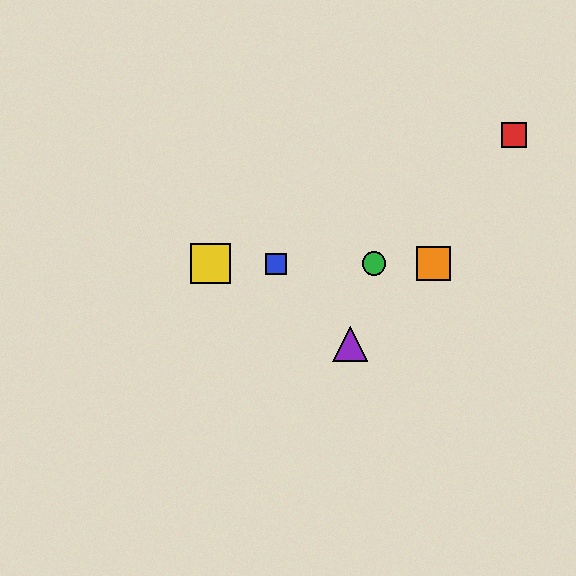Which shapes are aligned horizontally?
The blue square, the green circle, the yellow square, the orange square are aligned horizontally.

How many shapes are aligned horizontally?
4 shapes (the blue square, the green circle, the yellow square, the orange square) are aligned horizontally.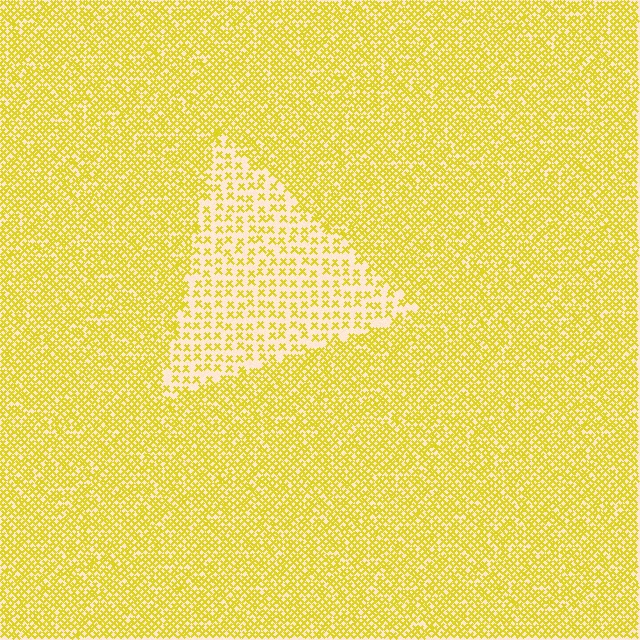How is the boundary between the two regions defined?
The boundary is defined by a change in element density (approximately 2.3x ratio). All elements are the same color, size, and shape.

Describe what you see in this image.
The image contains small yellow elements arranged at two different densities. A triangle-shaped region is visible where the elements are less densely packed than the surrounding area.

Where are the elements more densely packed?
The elements are more densely packed outside the triangle boundary.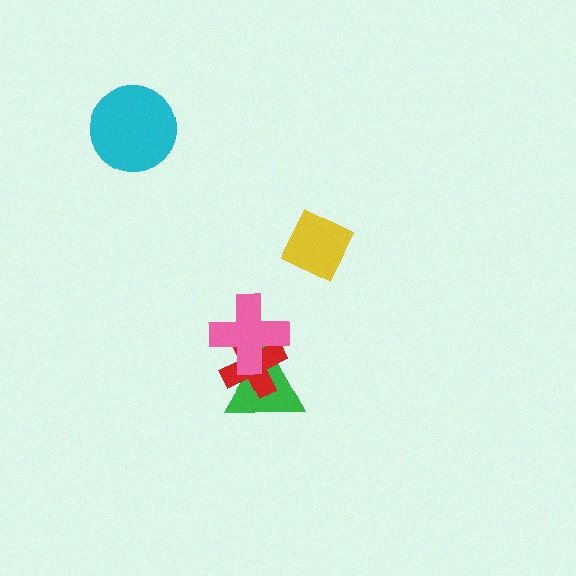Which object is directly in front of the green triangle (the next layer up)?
The red cross is directly in front of the green triangle.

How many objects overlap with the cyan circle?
0 objects overlap with the cyan circle.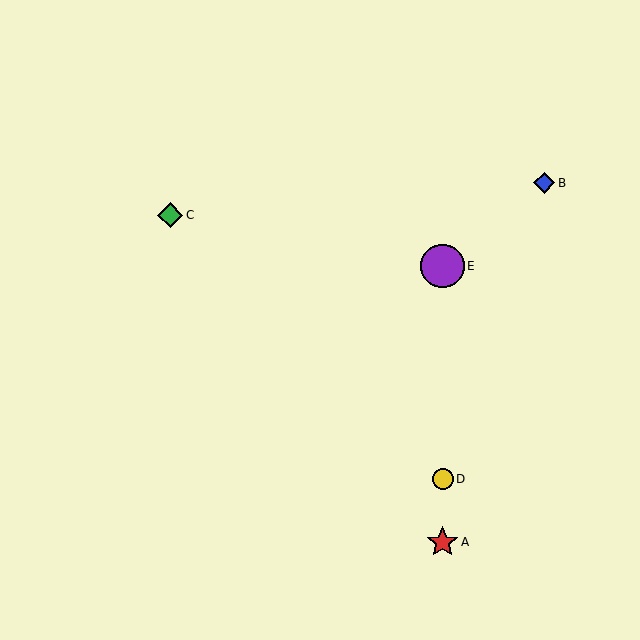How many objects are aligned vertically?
3 objects (A, D, E) are aligned vertically.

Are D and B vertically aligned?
No, D is at x≈443 and B is at x≈544.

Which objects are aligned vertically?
Objects A, D, E are aligned vertically.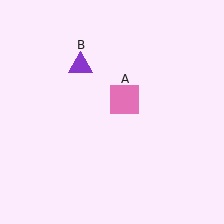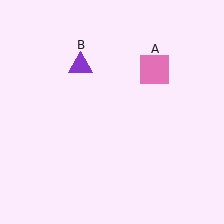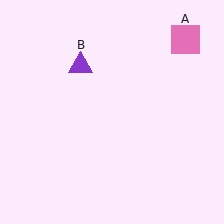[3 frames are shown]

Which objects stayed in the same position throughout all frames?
Purple triangle (object B) remained stationary.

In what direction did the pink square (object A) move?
The pink square (object A) moved up and to the right.